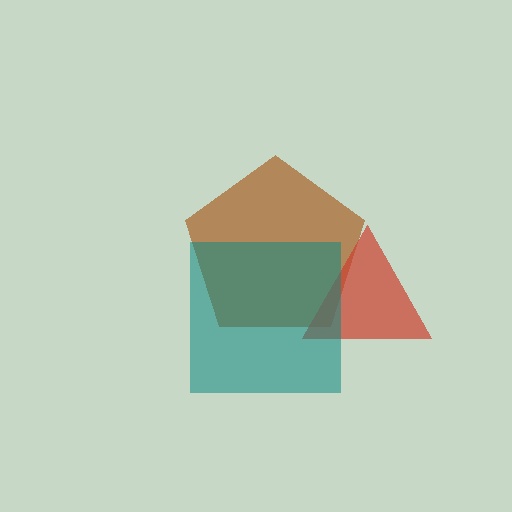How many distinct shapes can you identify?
There are 3 distinct shapes: a brown pentagon, a red triangle, a teal square.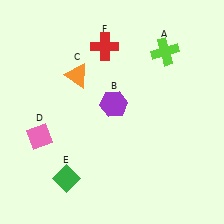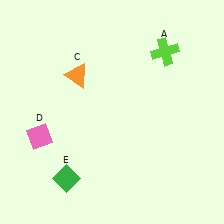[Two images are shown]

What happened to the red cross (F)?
The red cross (F) was removed in Image 2. It was in the top-left area of Image 1.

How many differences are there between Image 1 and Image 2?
There are 2 differences between the two images.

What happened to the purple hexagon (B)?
The purple hexagon (B) was removed in Image 2. It was in the top-right area of Image 1.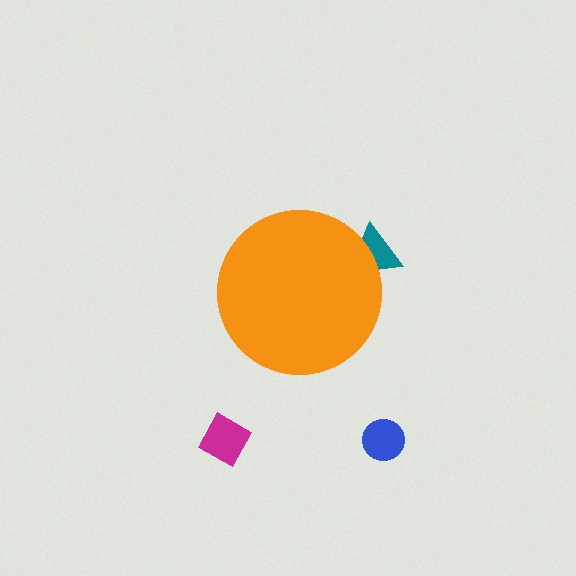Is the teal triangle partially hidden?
Yes, the teal triangle is partially hidden behind the orange circle.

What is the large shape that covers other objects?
An orange circle.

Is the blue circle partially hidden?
No, the blue circle is fully visible.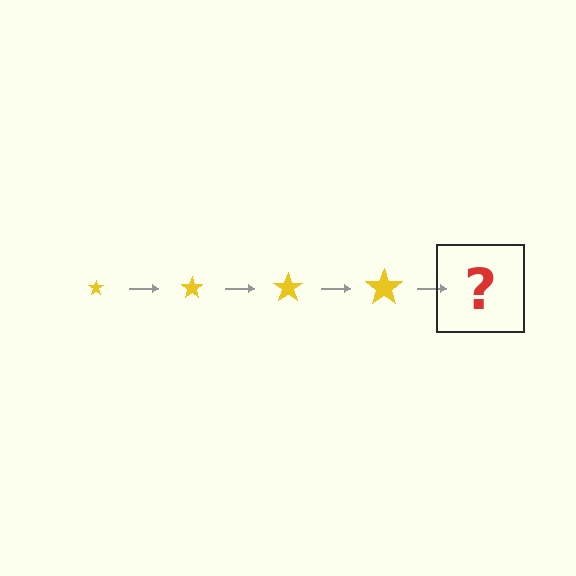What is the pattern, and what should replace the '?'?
The pattern is that the star gets progressively larger each step. The '?' should be a yellow star, larger than the previous one.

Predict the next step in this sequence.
The next step is a yellow star, larger than the previous one.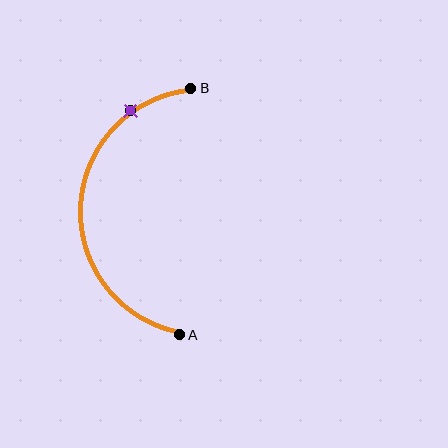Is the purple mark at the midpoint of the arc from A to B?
No. The purple mark lies on the arc but is closer to endpoint B. The arc midpoint would be at the point on the curve equidistant along the arc from both A and B.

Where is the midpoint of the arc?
The arc midpoint is the point on the curve farthest from the straight line joining A and B. It sits to the left of that line.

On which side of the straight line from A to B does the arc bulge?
The arc bulges to the left of the straight line connecting A and B.